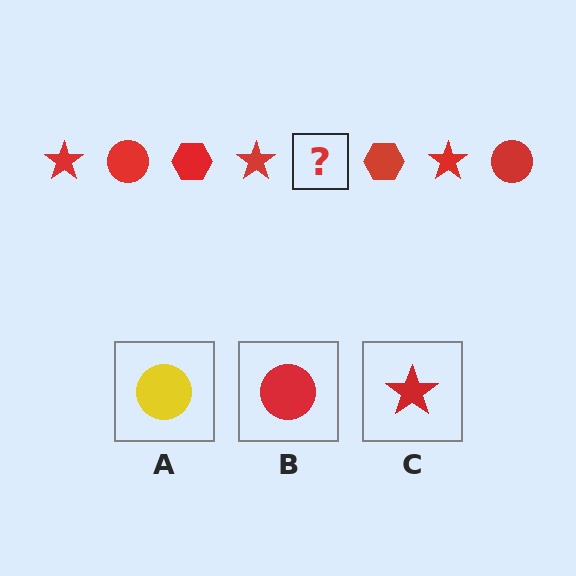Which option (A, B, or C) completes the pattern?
B.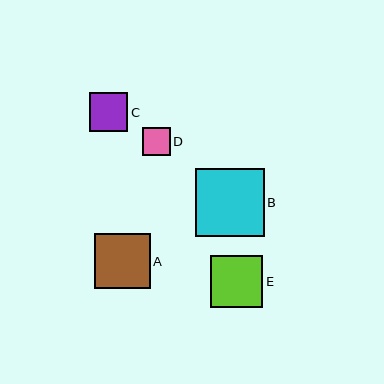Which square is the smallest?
Square D is the smallest with a size of approximately 28 pixels.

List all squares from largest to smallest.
From largest to smallest: B, A, E, C, D.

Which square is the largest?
Square B is the largest with a size of approximately 69 pixels.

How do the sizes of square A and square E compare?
Square A and square E are approximately the same size.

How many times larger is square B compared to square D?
Square B is approximately 2.5 times the size of square D.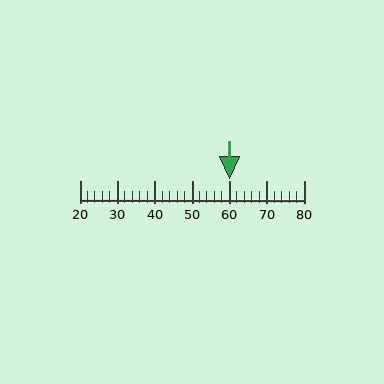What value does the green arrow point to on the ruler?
The green arrow points to approximately 60.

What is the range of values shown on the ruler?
The ruler shows values from 20 to 80.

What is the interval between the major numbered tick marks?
The major tick marks are spaced 10 units apart.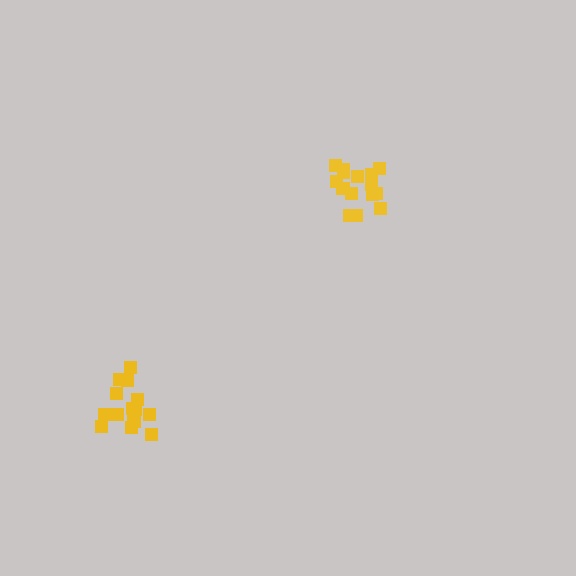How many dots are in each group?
Group 1: 14 dots, Group 2: 15 dots (29 total).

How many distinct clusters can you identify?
There are 2 distinct clusters.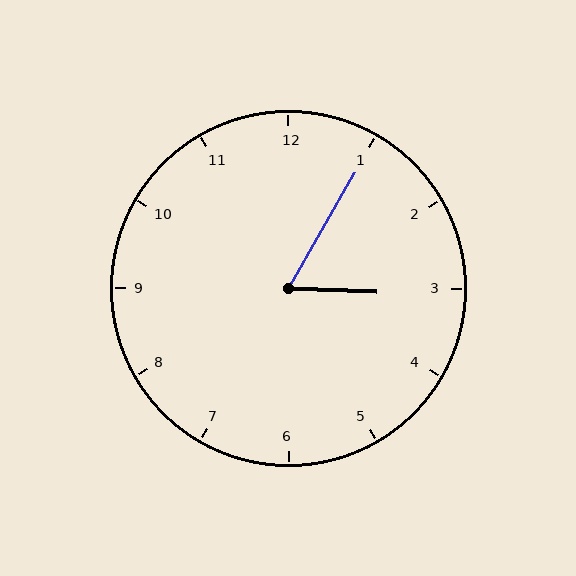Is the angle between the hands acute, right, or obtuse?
It is acute.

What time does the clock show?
3:05.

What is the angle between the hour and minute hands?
Approximately 62 degrees.